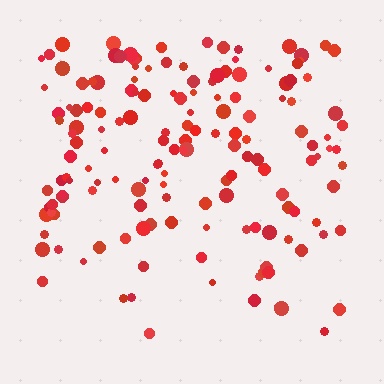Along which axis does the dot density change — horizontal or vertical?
Vertical.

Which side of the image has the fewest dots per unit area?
The bottom.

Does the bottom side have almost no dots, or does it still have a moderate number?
Still a moderate number, just noticeably fewer than the top.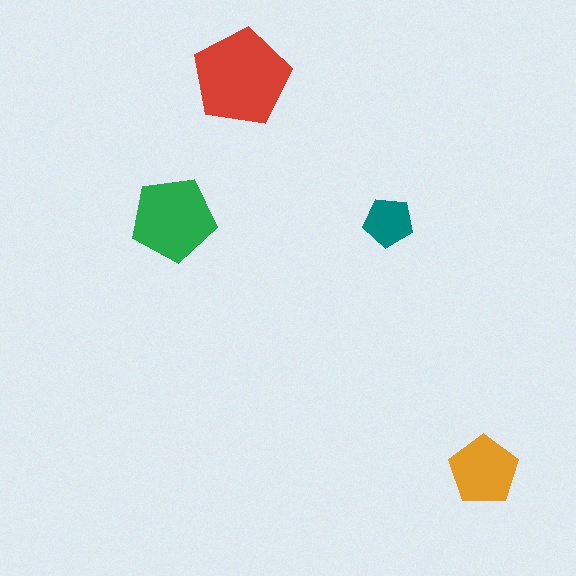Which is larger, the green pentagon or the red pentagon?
The red one.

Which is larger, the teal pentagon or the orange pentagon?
The orange one.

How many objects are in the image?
There are 4 objects in the image.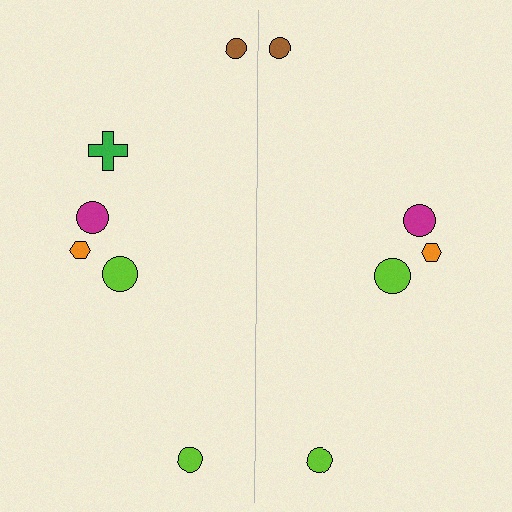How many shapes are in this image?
There are 11 shapes in this image.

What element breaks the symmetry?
A green cross is missing from the right side.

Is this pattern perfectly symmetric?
No, the pattern is not perfectly symmetric. A green cross is missing from the right side.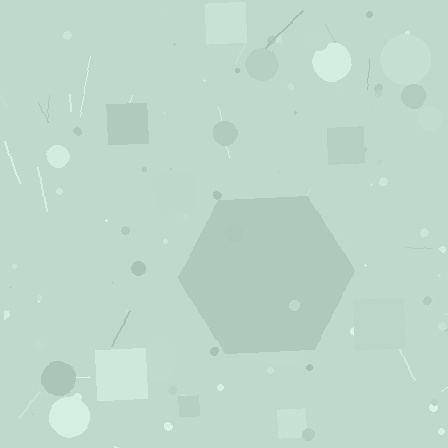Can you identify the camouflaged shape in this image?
The camouflaged shape is a hexagon.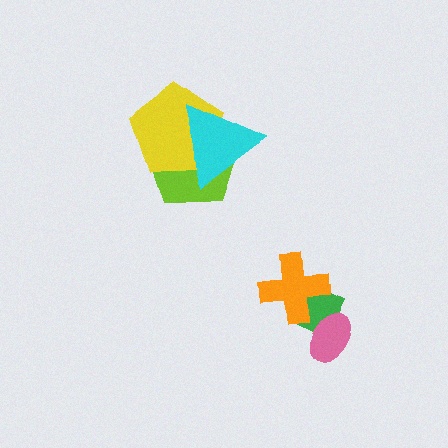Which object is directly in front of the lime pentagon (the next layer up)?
The yellow pentagon is directly in front of the lime pentagon.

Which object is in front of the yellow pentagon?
The cyan triangle is in front of the yellow pentagon.